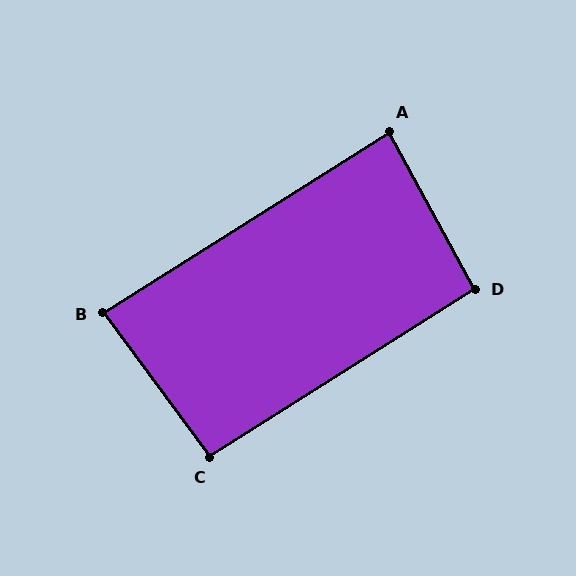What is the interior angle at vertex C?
Approximately 94 degrees (approximately right).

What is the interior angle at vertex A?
Approximately 86 degrees (approximately right).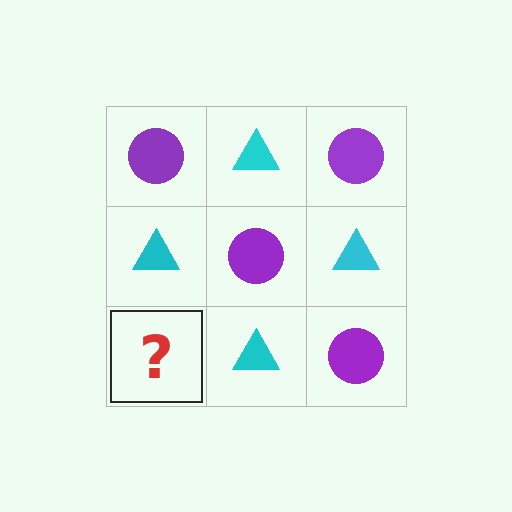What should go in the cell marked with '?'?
The missing cell should contain a purple circle.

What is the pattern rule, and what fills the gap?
The rule is that it alternates purple circle and cyan triangle in a checkerboard pattern. The gap should be filled with a purple circle.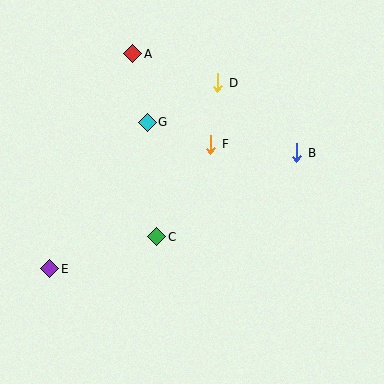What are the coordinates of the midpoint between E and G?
The midpoint between E and G is at (98, 195).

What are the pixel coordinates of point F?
Point F is at (211, 144).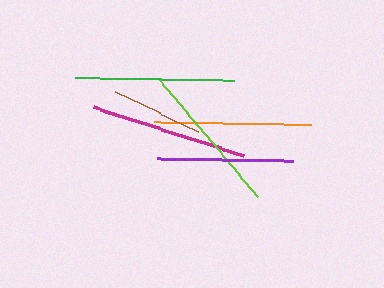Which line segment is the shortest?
The brown line is the shortest at approximately 93 pixels.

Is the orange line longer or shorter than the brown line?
The orange line is longer than the brown line.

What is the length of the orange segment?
The orange segment is approximately 157 pixels long.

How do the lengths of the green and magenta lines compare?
The green and magenta lines are approximately the same length.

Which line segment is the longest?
The green line is the longest at approximately 159 pixels.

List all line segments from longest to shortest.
From longest to shortest: green, magenta, orange, lime, purple, brown.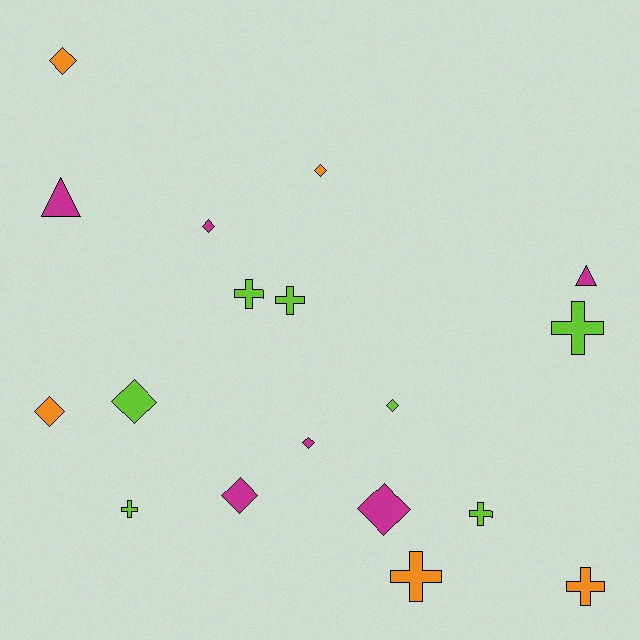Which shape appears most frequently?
Diamond, with 9 objects.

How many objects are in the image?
There are 18 objects.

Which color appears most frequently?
Lime, with 7 objects.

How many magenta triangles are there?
There are 2 magenta triangles.